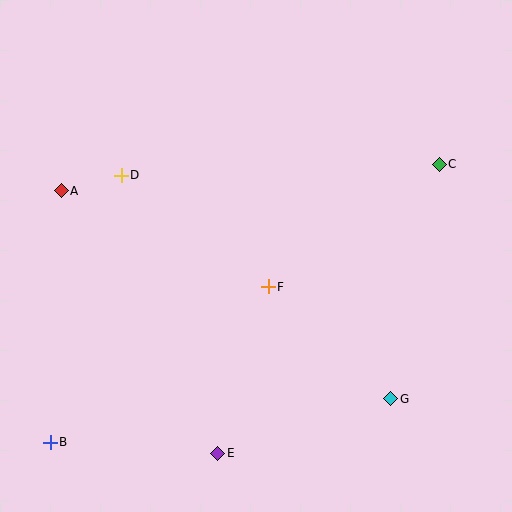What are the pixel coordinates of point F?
Point F is at (268, 287).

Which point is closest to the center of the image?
Point F at (268, 287) is closest to the center.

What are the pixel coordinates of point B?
Point B is at (50, 442).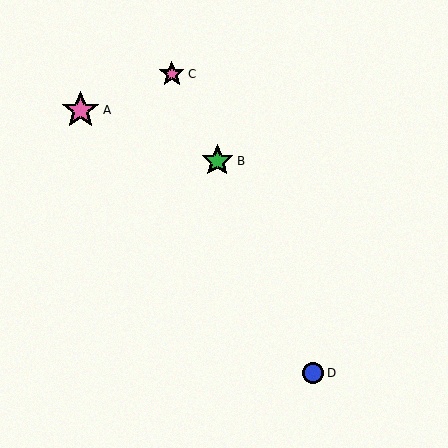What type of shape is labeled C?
Shape C is a pink star.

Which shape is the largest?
The pink star (labeled A) is the largest.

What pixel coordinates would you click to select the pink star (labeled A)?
Click at (81, 110) to select the pink star A.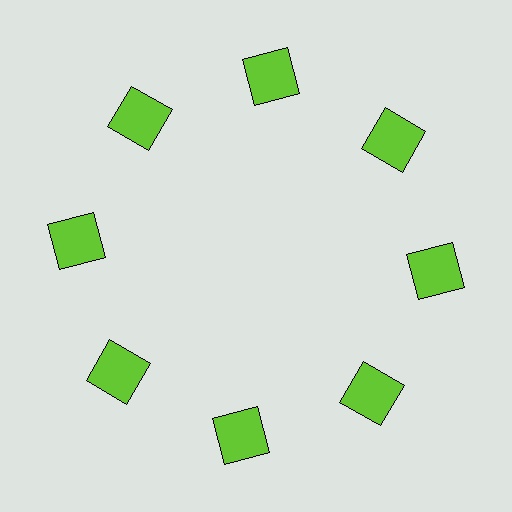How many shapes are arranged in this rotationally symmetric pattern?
There are 8 shapes, arranged in 8 groups of 1.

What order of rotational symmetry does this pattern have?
This pattern has 8-fold rotational symmetry.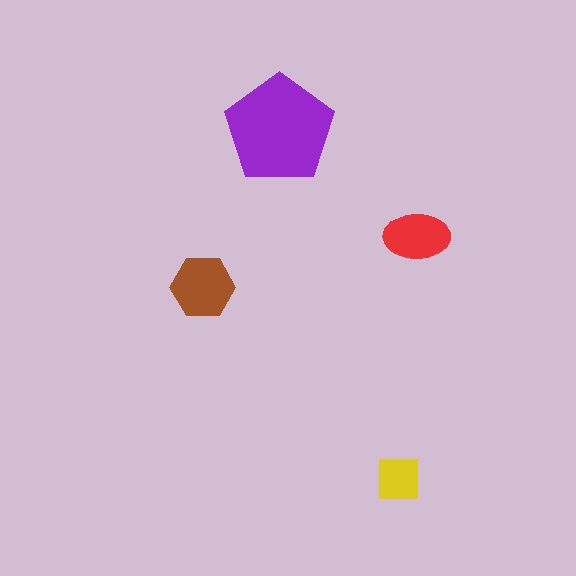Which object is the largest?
The purple pentagon.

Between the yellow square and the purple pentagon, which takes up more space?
The purple pentagon.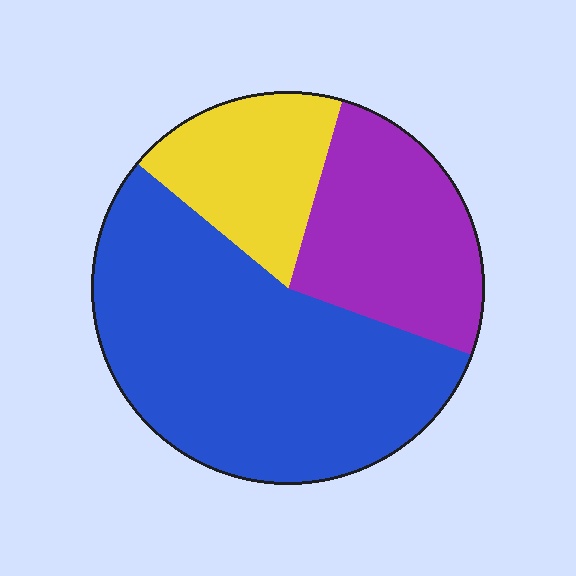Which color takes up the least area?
Yellow, at roughly 20%.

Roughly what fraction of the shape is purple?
Purple takes up about one quarter (1/4) of the shape.